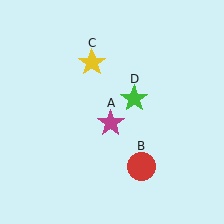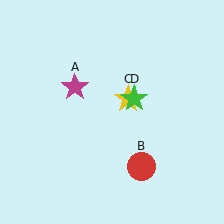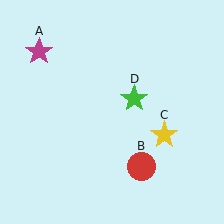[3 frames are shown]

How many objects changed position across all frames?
2 objects changed position: magenta star (object A), yellow star (object C).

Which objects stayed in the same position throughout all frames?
Red circle (object B) and green star (object D) remained stationary.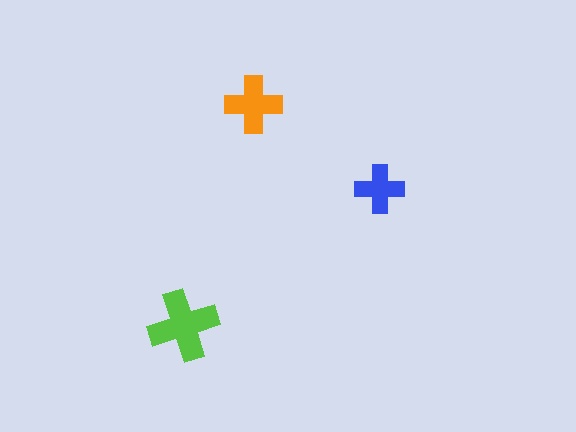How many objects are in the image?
There are 3 objects in the image.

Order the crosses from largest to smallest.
the lime one, the orange one, the blue one.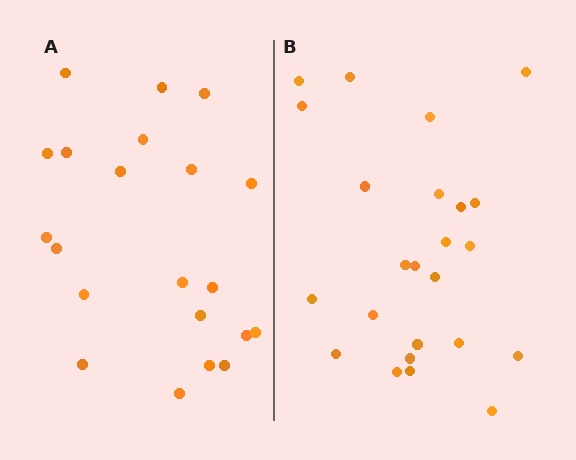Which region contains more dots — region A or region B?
Region B (the right region) has more dots.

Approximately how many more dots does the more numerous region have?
Region B has just a few more — roughly 2 or 3 more dots than region A.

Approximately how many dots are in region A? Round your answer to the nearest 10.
About 20 dots. (The exact count is 21, which rounds to 20.)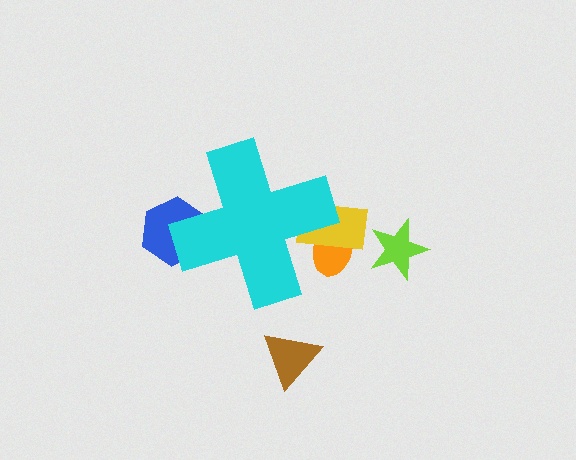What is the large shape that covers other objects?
A cyan cross.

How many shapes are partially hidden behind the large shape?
3 shapes are partially hidden.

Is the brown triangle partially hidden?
No, the brown triangle is fully visible.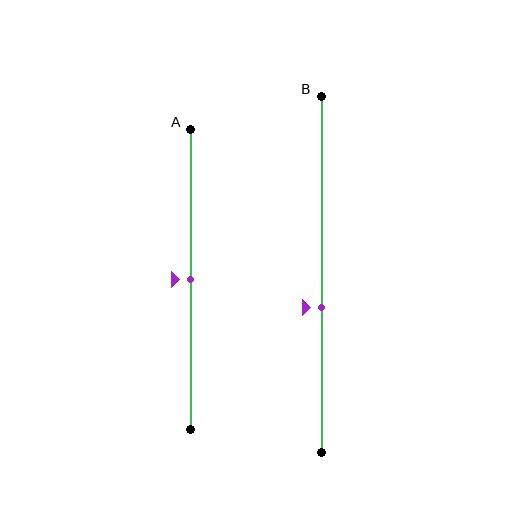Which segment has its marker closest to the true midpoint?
Segment A has its marker closest to the true midpoint.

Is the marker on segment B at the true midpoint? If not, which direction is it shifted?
No, the marker on segment B is shifted downward by about 9% of the segment length.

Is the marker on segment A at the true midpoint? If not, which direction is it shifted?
Yes, the marker on segment A is at the true midpoint.